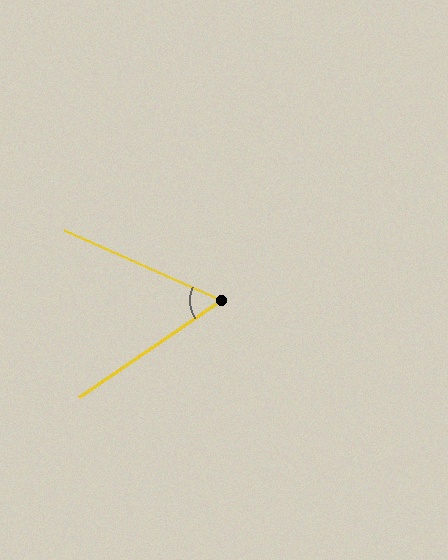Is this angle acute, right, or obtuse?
It is acute.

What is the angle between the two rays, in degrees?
Approximately 58 degrees.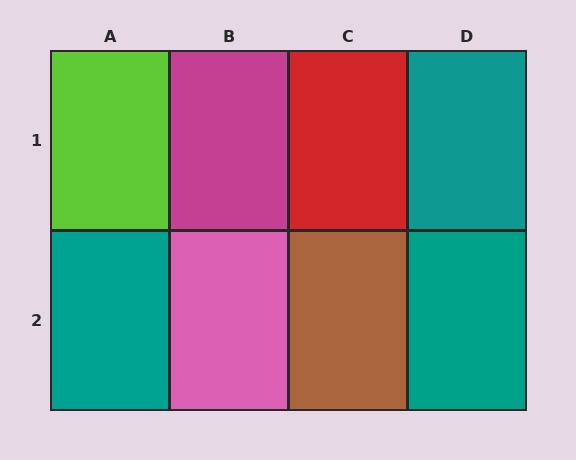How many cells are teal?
3 cells are teal.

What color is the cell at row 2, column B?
Pink.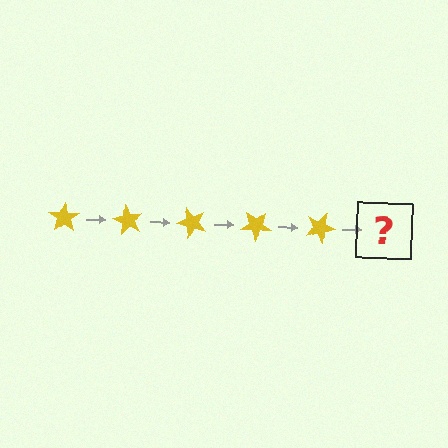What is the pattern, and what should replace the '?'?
The pattern is that the star rotates 60 degrees each step. The '?' should be a yellow star rotated 300 degrees.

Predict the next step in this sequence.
The next step is a yellow star rotated 300 degrees.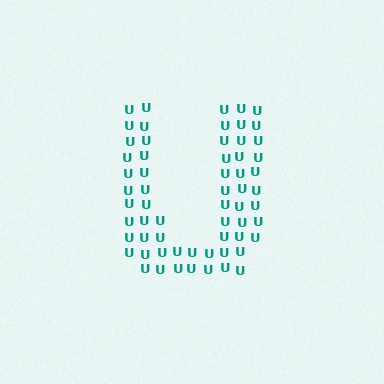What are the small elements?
The small elements are letter U's.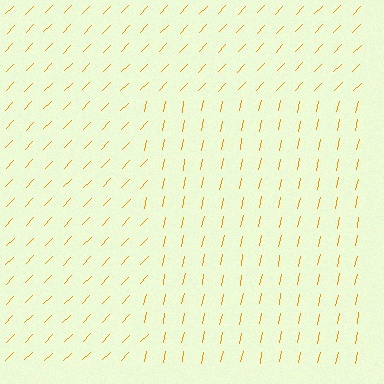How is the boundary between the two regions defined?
The boundary is defined purely by a change in line orientation (approximately 32 degrees difference). All lines are the same color and thickness.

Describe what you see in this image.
The image is filled with small orange line segments. A rectangle region in the image has lines oriented differently from the surrounding lines, creating a visible texture boundary.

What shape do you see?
I see a rectangle.